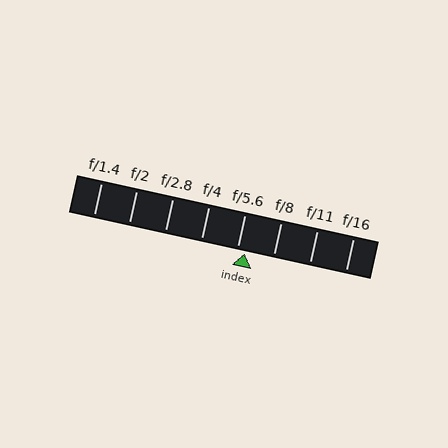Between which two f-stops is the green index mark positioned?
The index mark is between f/5.6 and f/8.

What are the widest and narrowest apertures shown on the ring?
The widest aperture shown is f/1.4 and the narrowest is f/16.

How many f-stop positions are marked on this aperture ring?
There are 8 f-stop positions marked.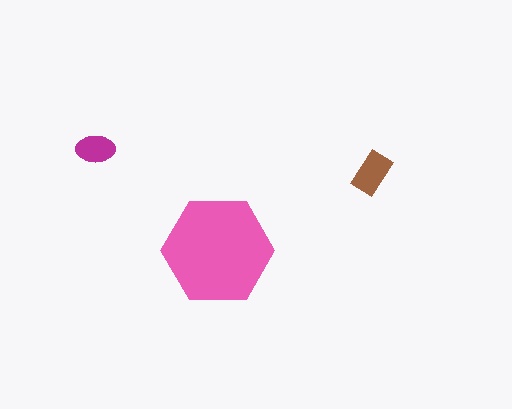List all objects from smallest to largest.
The magenta ellipse, the brown rectangle, the pink hexagon.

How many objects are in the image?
There are 3 objects in the image.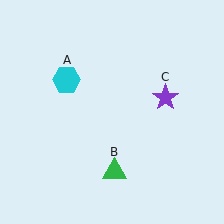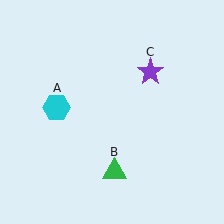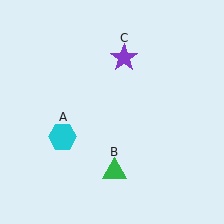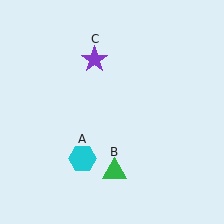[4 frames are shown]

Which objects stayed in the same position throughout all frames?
Green triangle (object B) remained stationary.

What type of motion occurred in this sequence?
The cyan hexagon (object A), purple star (object C) rotated counterclockwise around the center of the scene.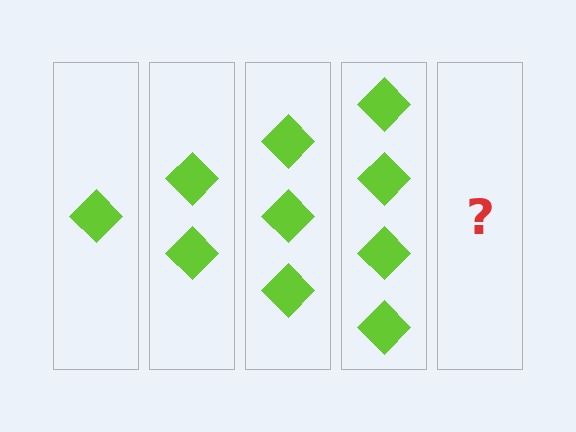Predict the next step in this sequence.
The next step is 5 diamonds.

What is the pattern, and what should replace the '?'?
The pattern is that each step adds one more diamond. The '?' should be 5 diamonds.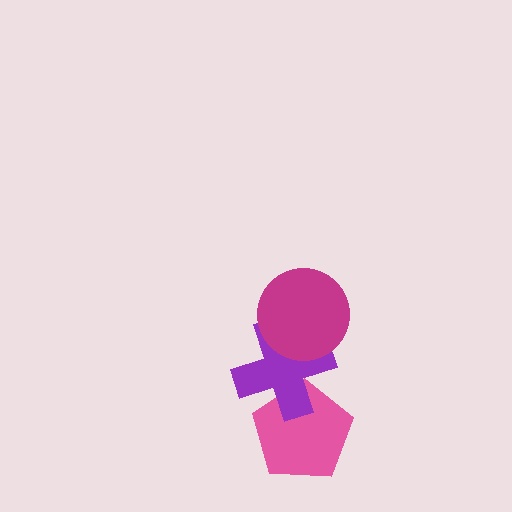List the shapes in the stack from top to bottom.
From top to bottom: the magenta circle, the purple cross, the pink pentagon.